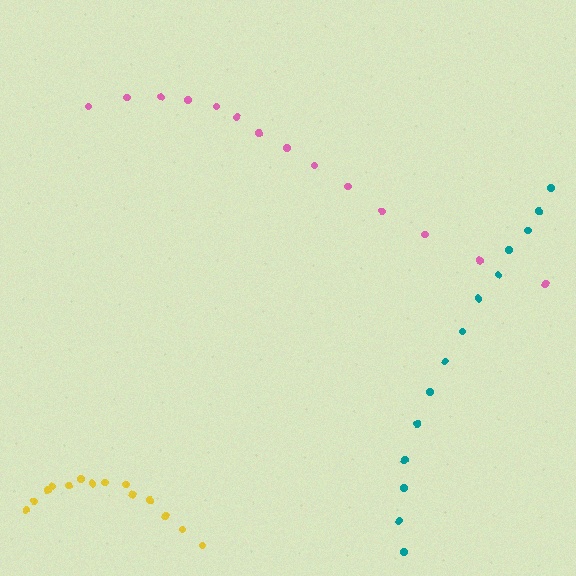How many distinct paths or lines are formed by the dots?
There are 3 distinct paths.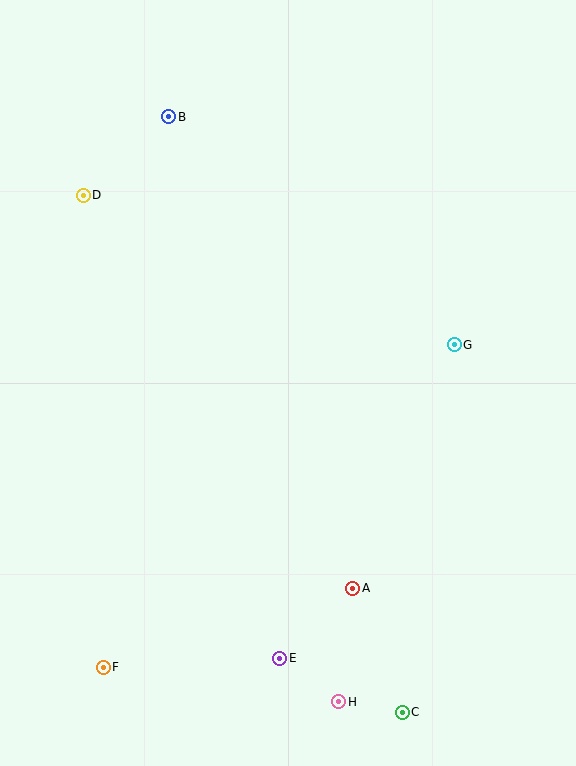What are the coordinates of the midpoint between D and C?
The midpoint between D and C is at (243, 454).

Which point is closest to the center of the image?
Point G at (454, 345) is closest to the center.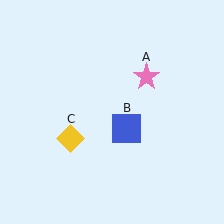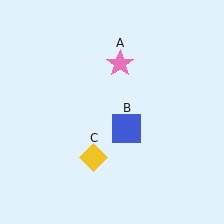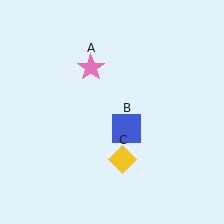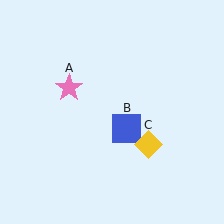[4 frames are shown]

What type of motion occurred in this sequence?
The pink star (object A), yellow diamond (object C) rotated counterclockwise around the center of the scene.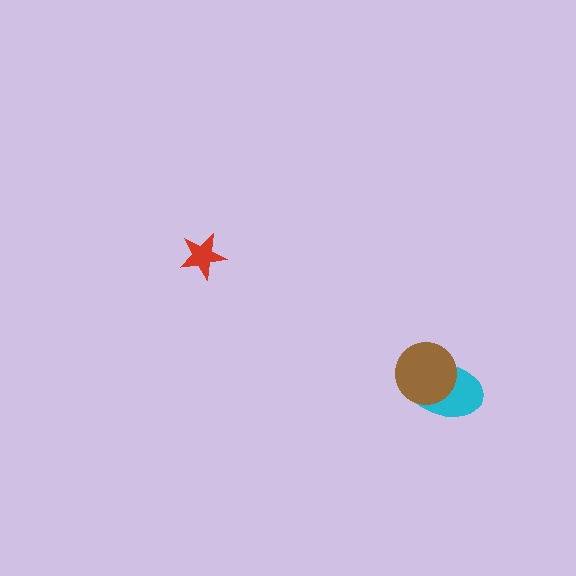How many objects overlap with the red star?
0 objects overlap with the red star.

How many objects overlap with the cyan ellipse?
1 object overlaps with the cyan ellipse.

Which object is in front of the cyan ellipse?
The brown circle is in front of the cyan ellipse.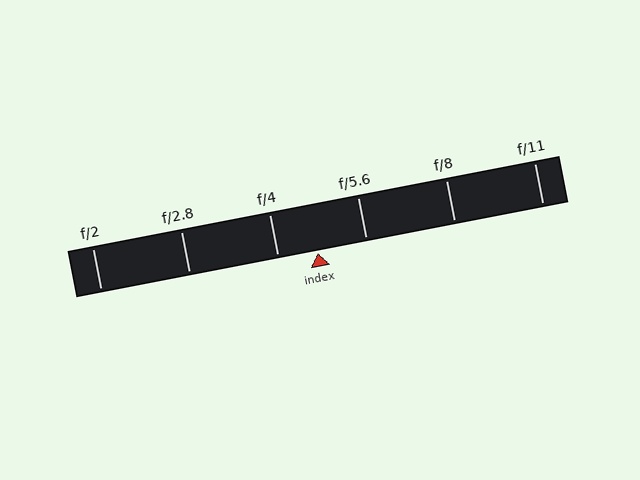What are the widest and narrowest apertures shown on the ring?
The widest aperture shown is f/2 and the narrowest is f/11.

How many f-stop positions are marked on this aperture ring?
There are 6 f-stop positions marked.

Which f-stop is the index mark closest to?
The index mark is closest to f/4.